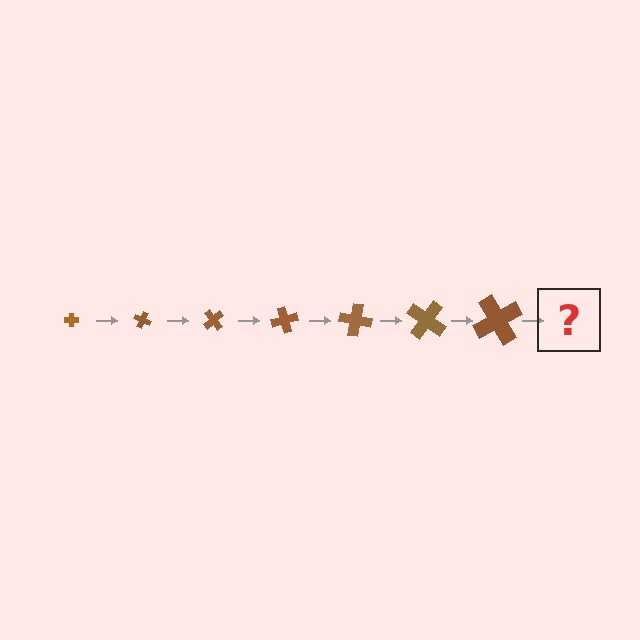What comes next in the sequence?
The next element should be a cross, larger than the previous one and rotated 175 degrees from the start.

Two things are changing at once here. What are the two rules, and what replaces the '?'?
The two rules are that the cross grows larger each step and it rotates 25 degrees each step. The '?' should be a cross, larger than the previous one and rotated 175 degrees from the start.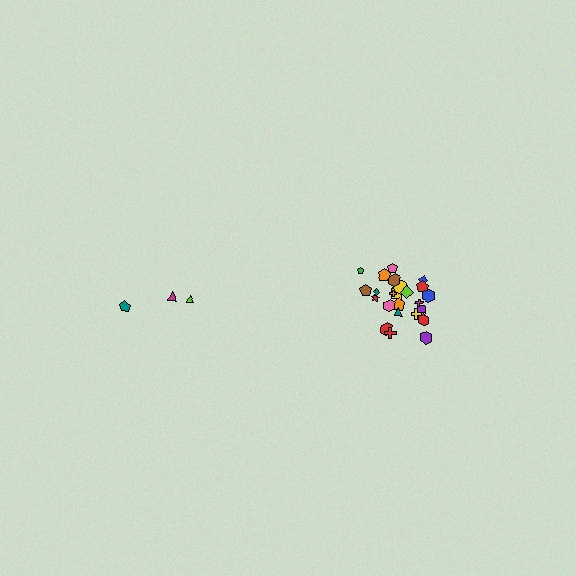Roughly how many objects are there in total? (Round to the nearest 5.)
Roughly 30 objects in total.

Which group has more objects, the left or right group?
The right group.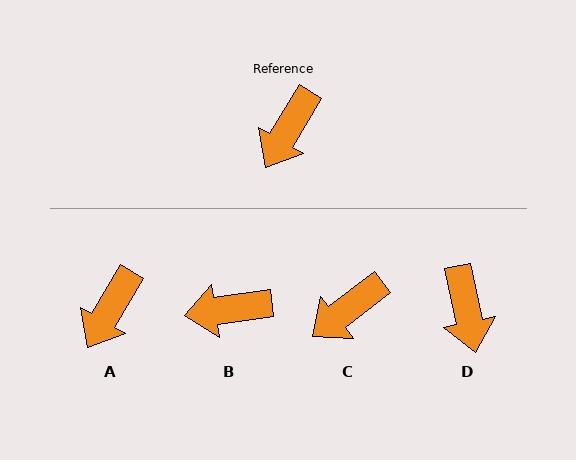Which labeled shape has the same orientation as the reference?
A.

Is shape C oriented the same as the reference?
No, it is off by about 22 degrees.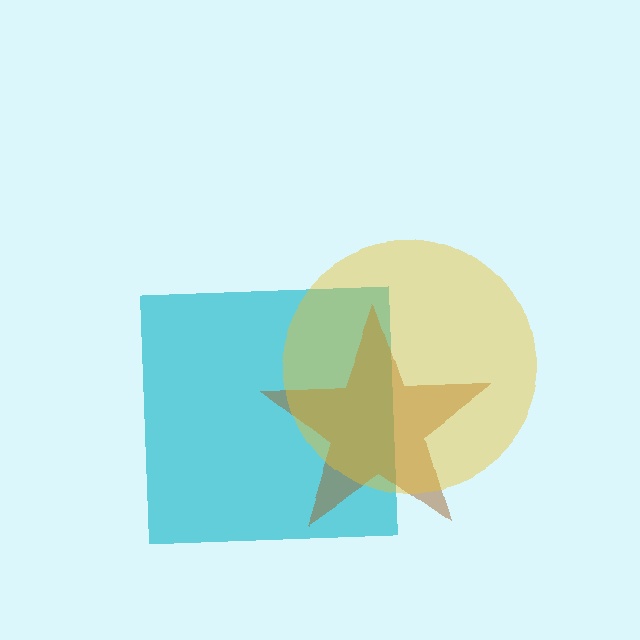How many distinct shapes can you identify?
There are 3 distinct shapes: a cyan square, a brown star, a yellow circle.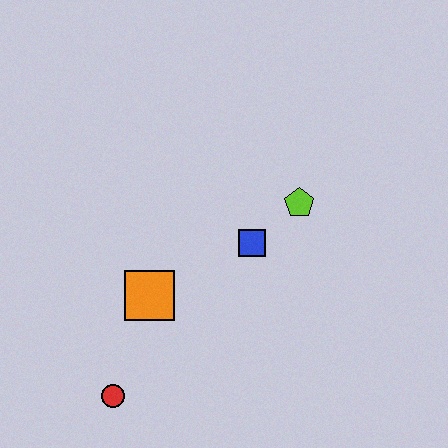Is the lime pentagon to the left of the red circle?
No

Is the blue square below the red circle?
No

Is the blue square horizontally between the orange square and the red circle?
No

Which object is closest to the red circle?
The orange square is closest to the red circle.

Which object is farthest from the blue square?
The red circle is farthest from the blue square.